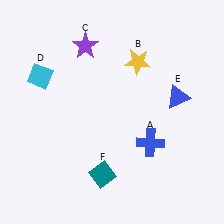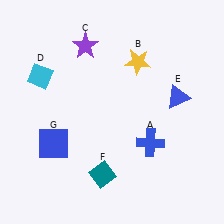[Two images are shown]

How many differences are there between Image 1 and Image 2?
There is 1 difference between the two images.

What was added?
A blue square (G) was added in Image 2.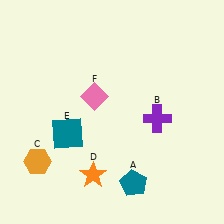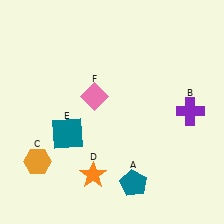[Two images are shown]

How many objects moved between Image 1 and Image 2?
1 object moved between the two images.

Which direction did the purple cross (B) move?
The purple cross (B) moved right.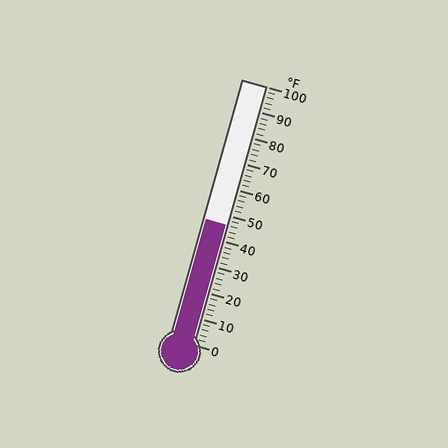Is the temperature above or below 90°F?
The temperature is below 90°F.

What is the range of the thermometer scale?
The thermometer scale ranges from 0°F to 100°F.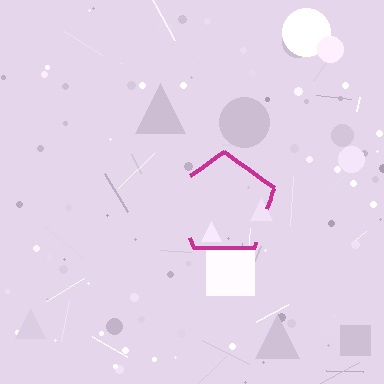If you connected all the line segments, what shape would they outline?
They would outline a pentagon.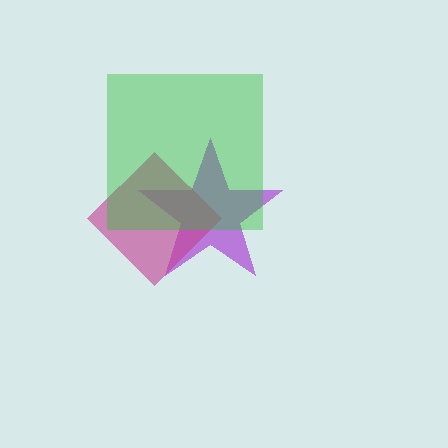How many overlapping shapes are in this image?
There are 3 overlapping shapes in the image.